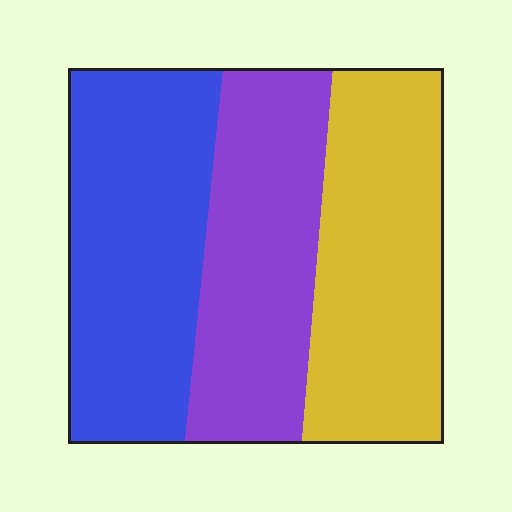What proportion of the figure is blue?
Blue covers about 35% of the figure.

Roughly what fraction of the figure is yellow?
Yellow takes up about one third (1/3) of the figure.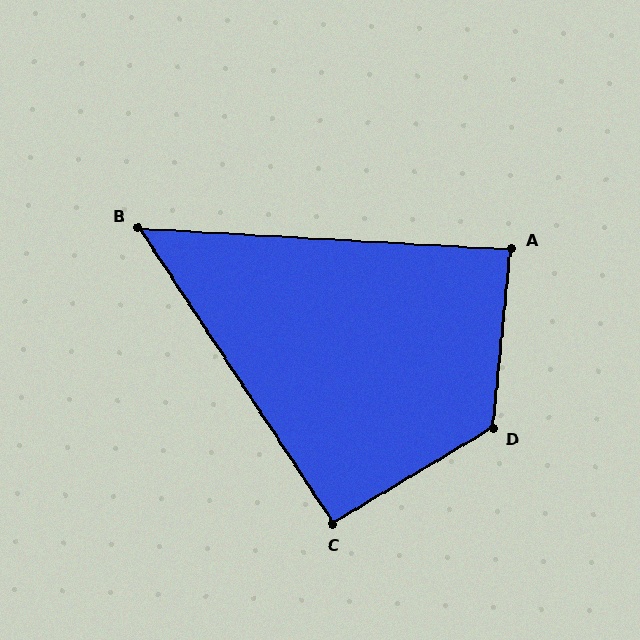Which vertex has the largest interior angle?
D, at approximately 127 degrees.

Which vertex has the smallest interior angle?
B, at approximately 53 degrees.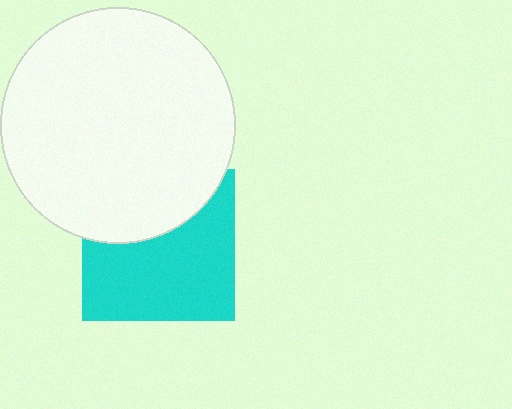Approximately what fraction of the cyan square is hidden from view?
Roughly 36% of the cyan square is hidden behind the white circle.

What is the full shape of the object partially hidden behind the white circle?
The partially hidden object is a cyan square.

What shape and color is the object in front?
The object in front is a white circle.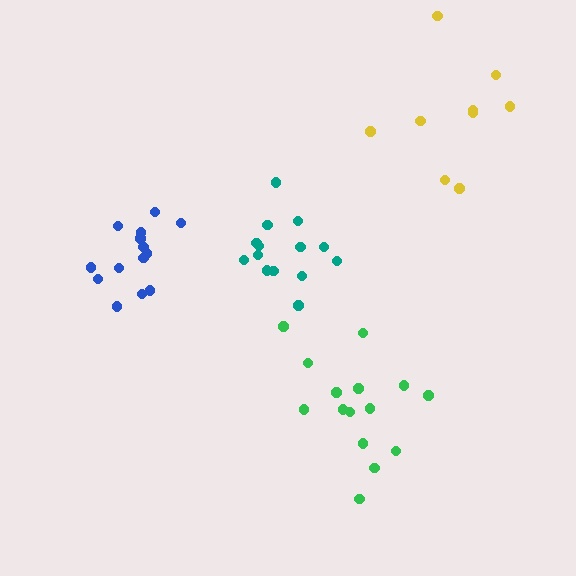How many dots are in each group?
Group 1: 9 dots, Group 2: 14 dots, Group 3: 15 dots, Group 4: 14 dots (52 total).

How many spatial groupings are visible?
There are 4 spatial groupings.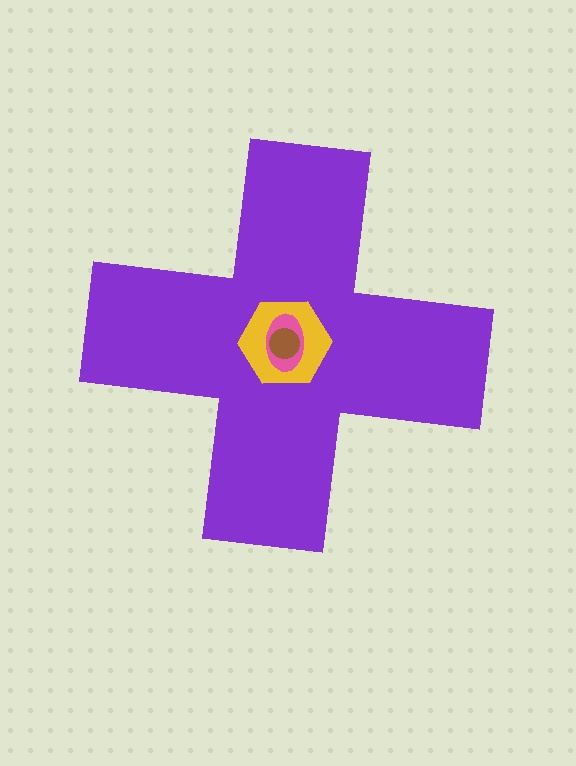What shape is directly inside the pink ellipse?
The brown circle.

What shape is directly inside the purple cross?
The yellow hexagon.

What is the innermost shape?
The brown circle.